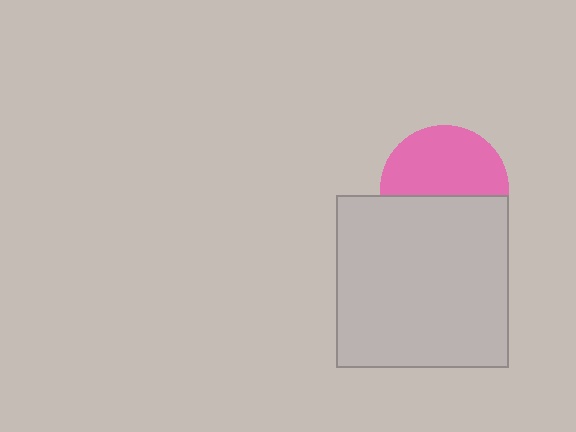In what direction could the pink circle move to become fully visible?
The pink circle could move up. That would shift it out from behind the light gray square entirely.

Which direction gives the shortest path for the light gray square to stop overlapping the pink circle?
Moving down gives the shortest separation.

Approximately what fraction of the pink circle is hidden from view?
Roughly 44% of the pink circle is hidden behind the light gray square.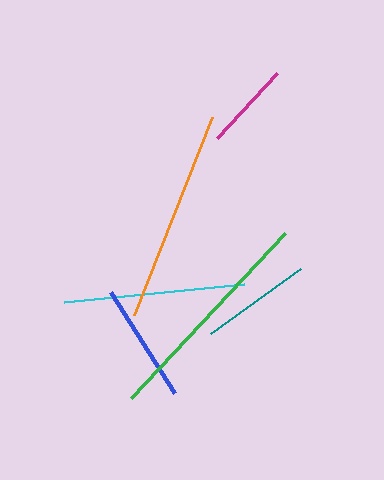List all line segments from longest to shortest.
From longest to shortest: green, orange, cyan, blue, teal, magenta.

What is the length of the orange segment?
The orange segment is approximately 213 pixels long.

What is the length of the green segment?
The green segment is approximately 225 pixels long.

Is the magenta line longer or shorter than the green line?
The green line is longer than the magenta line.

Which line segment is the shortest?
The magenta line is the shortest at approximately 89 pixels.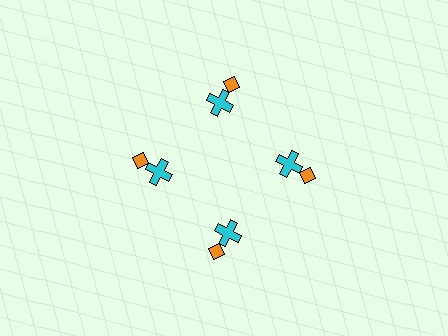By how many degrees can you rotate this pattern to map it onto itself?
The pattern maps onto itself every 90 degrees of rotation.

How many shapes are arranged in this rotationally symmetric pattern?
There are 8 shapes, arranged in 4 groups of 2.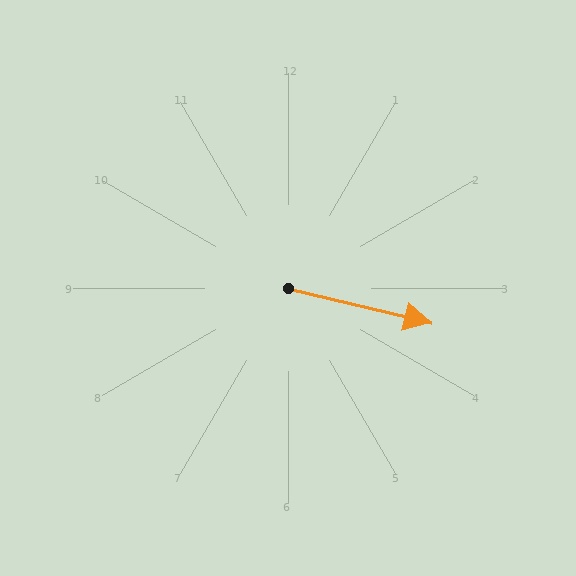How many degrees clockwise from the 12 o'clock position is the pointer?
Approximately 104 degrees.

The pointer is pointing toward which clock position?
Roughly 3 o'clock.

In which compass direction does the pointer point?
East.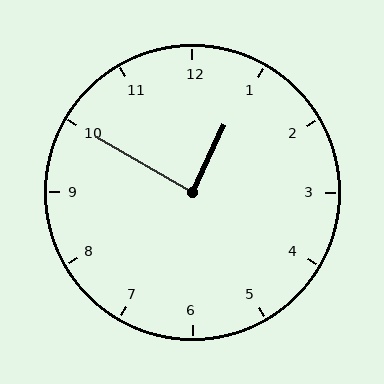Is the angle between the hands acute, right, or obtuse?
It is right.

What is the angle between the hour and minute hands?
Approximately 85 degrees.